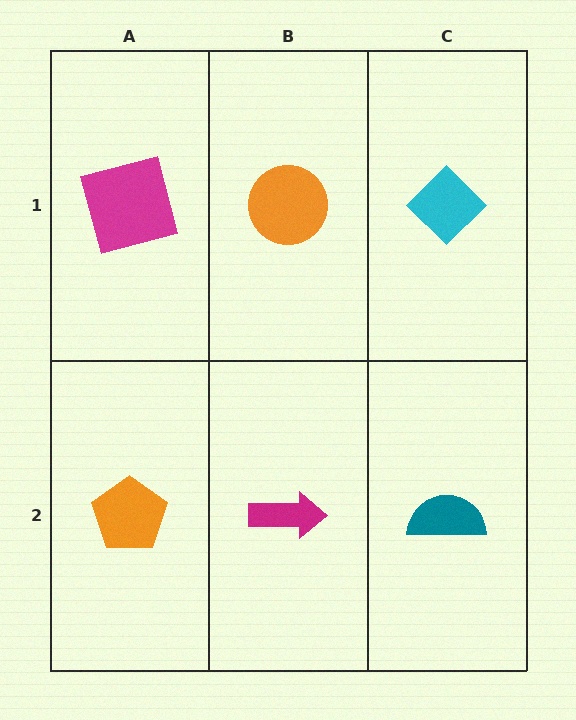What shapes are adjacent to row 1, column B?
A magenta arrow (row 2, column B), a magenta square (row 1, column A), a cyan diamond (row 1, column C).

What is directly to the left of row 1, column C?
An orange circle.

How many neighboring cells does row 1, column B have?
3.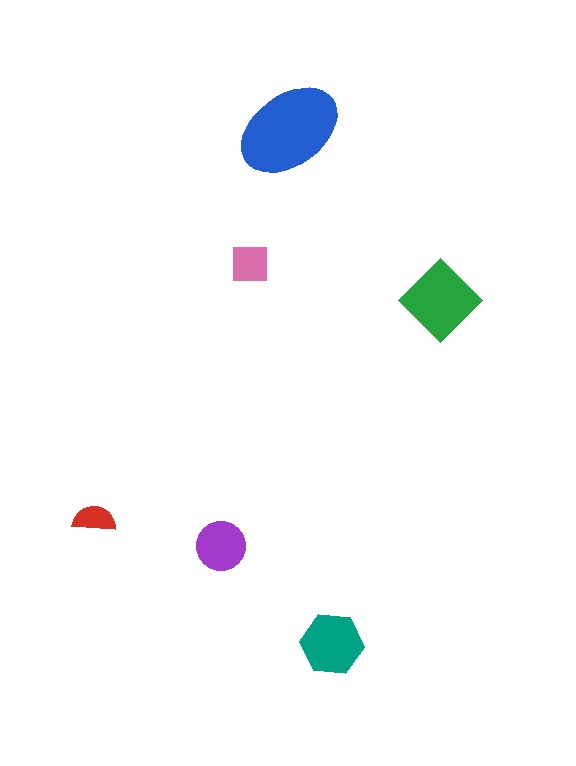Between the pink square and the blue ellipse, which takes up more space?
The blue ellipse.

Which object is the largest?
The blue ellipse.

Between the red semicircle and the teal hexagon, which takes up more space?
The teal hexagon.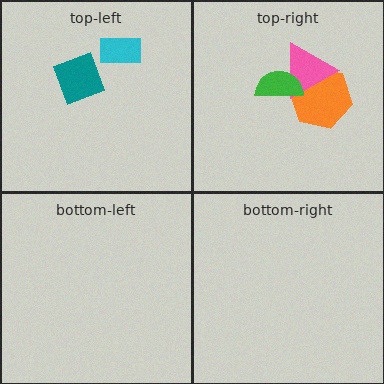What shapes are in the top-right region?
The orange hexagon, the pink triangle, the green semicircle.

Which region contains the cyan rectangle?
The top-left region.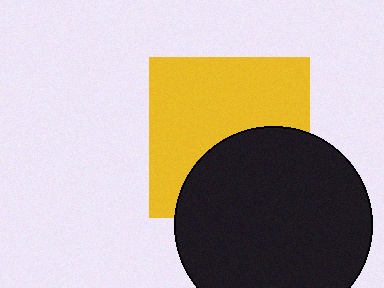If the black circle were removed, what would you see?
You would see the complete yellow square.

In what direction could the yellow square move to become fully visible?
The yellow square could move up. That would shift it out from behind the black circle entirely.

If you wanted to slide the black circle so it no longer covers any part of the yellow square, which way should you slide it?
Slide it down — that is the most direct way to separate the two shapes.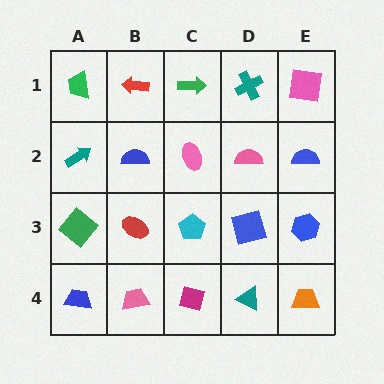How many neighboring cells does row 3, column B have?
4.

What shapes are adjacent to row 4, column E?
A blue hexagon (row 3, column E), a teal triangle (row 4, column D).